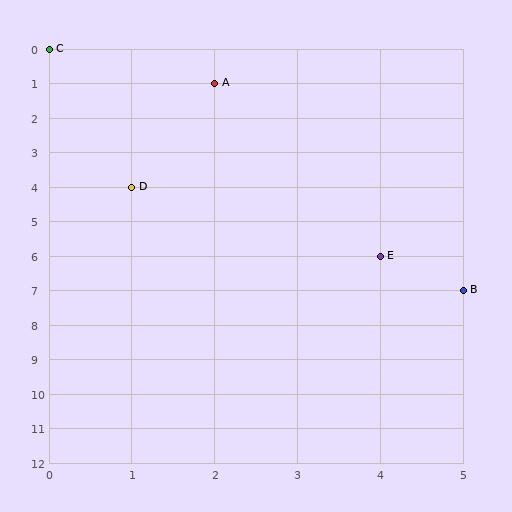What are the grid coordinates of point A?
Point A is at grid coordinates (2, 1).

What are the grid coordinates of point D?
Point D is at grid coordinates (1, 4).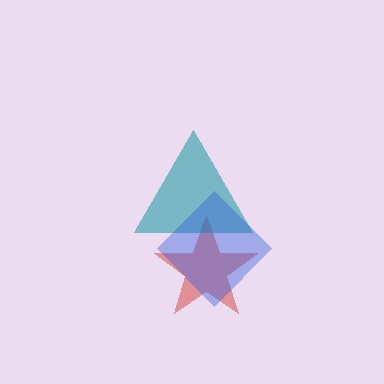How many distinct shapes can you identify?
There are 3 distinct shapes: a red star, a teal triangle, a blue diamond.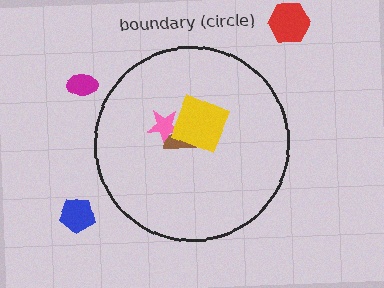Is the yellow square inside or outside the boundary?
Inside.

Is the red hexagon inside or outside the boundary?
Outside.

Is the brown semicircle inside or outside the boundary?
Inside.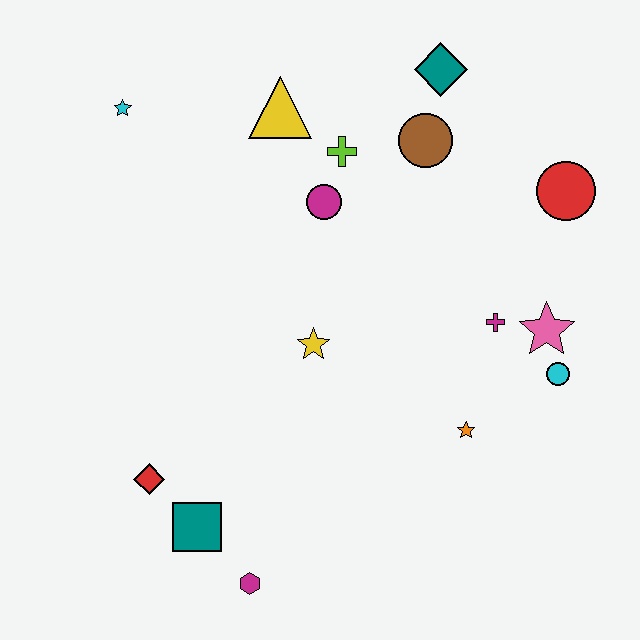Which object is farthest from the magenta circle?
The magenta hexagon is farthest from the magenta circle.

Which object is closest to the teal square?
The red diamond is closest to the teal square.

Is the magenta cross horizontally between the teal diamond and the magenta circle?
No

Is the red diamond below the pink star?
Yes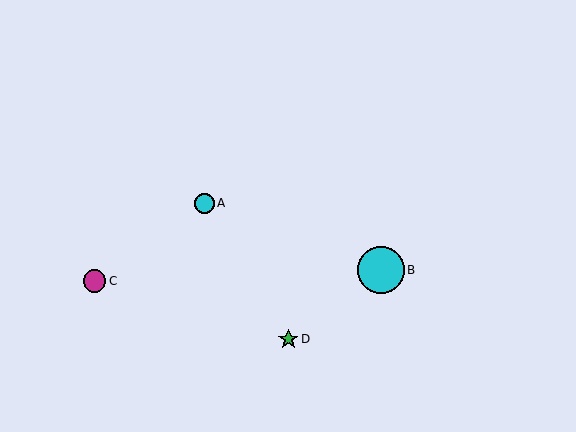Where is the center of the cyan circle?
The center of the cyan circle is at (381, 270).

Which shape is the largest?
The cyan circle (labeled B) is the largest.